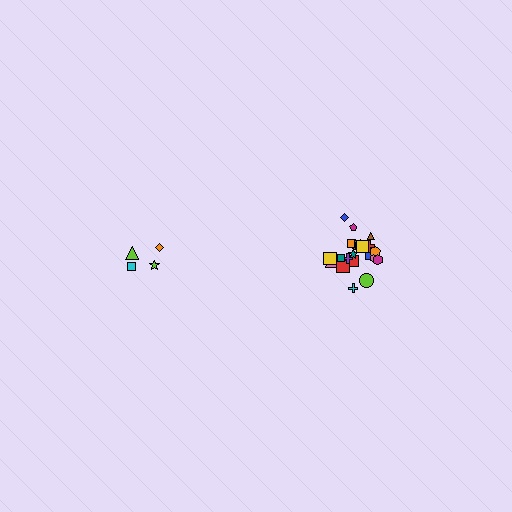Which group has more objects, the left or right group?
The right group.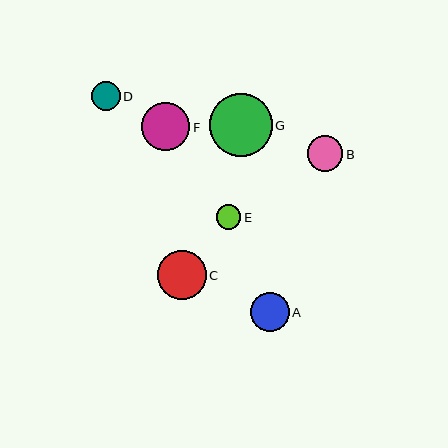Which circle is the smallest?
Circle E is the smallest with a size of approximately 25 pixels.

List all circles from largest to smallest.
From largest to smallest: G, C, F, A, B, D, E.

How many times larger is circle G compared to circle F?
Circle G is approximately 1.3 times the size of circle F.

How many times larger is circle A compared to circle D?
Circle A is approximately 1.4 times the size of circle D.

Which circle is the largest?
Circle G is the largest with a size of approximately 63 pixels.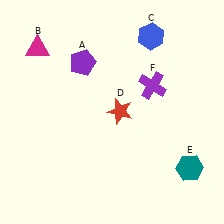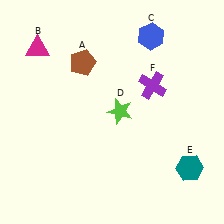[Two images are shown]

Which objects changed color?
A changed from purple to brown. D changed from red to lime.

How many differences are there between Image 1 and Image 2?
There are 2 differences between the two images.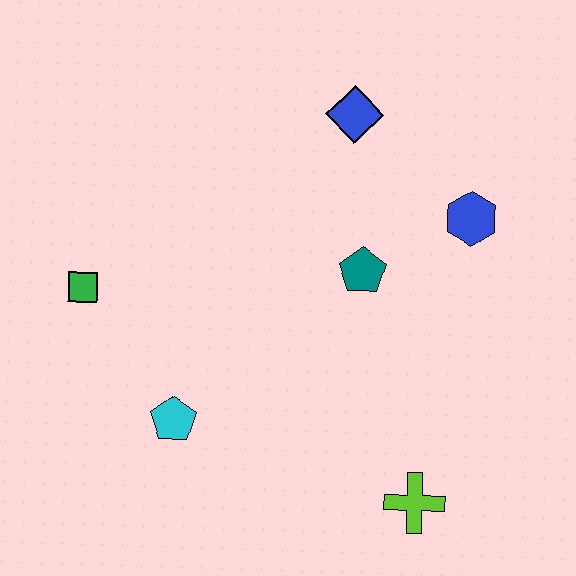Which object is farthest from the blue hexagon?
The green square is farthest from the blue hexagon.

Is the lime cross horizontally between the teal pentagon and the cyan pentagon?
No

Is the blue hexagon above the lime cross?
Yes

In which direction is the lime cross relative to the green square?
The lime cross is to the right of the green square.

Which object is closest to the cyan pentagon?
The green square is closest to the cyan pentagon.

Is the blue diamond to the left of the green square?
No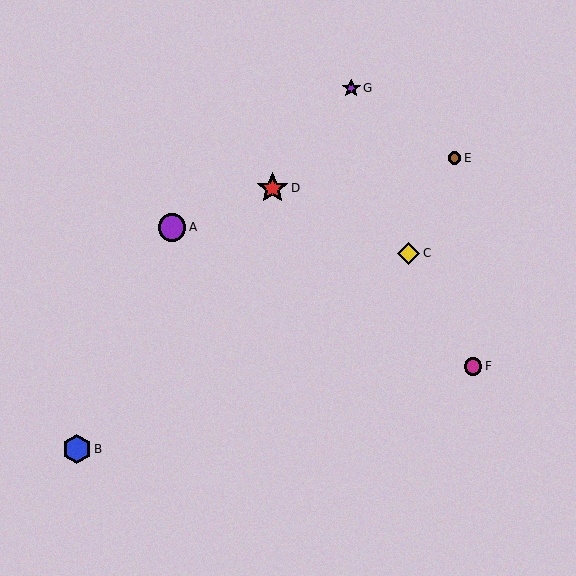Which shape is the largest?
The red star (labeled D) is the largest.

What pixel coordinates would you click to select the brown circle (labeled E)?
Click at (455, 158) to select the brown circle E.